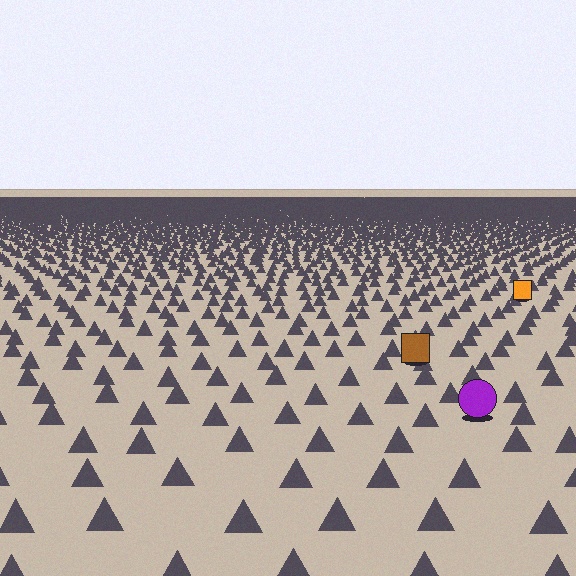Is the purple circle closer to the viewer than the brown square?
Yes. The purple circle is closer — you can tell from the texture gradient: the ground texture is coarser near it.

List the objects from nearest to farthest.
From nearest to farthest: the purple circle, the brown square, the orange square.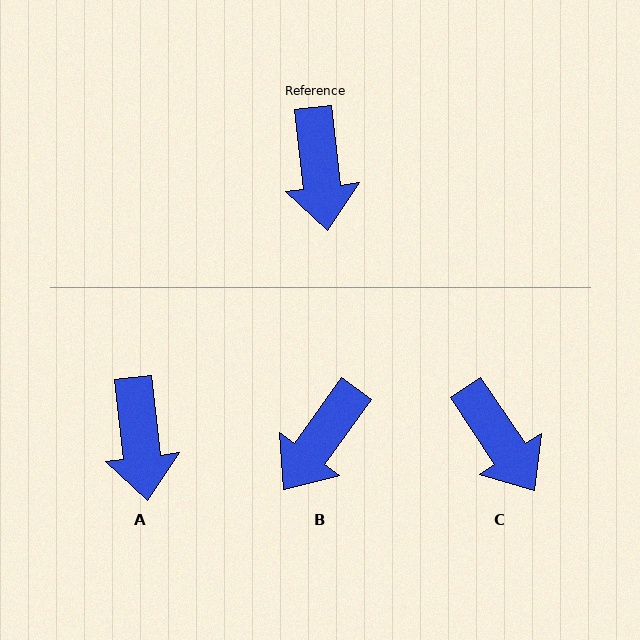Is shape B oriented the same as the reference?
No, it is off by about 43 degrees.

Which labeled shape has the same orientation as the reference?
A.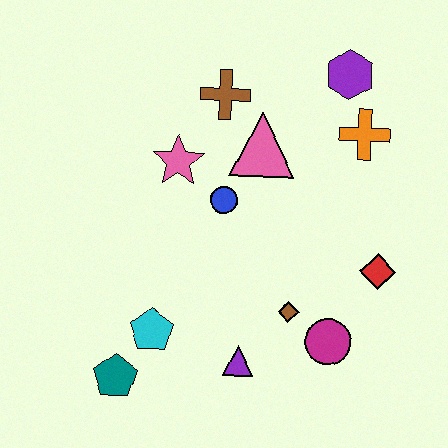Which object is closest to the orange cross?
The purple hexagon is closest to the orange cross.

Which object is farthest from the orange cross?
The teal pentagon is farthest from the orange cross.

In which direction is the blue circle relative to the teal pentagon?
The blue circle is above the teal pentagon.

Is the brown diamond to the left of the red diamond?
Yes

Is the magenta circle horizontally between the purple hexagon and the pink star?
Yes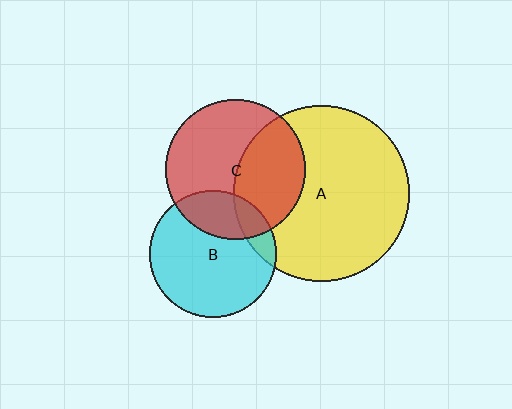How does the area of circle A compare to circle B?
Approximately 1.9 times.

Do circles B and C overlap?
Yes.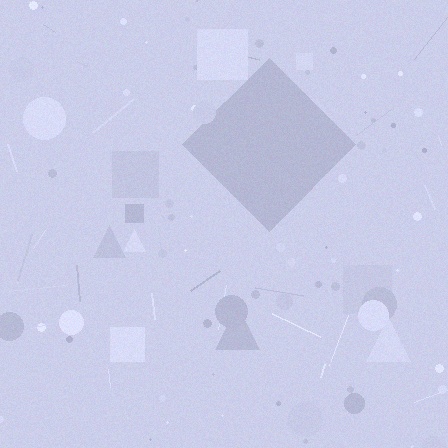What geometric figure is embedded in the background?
A diamond is embedded in the background.